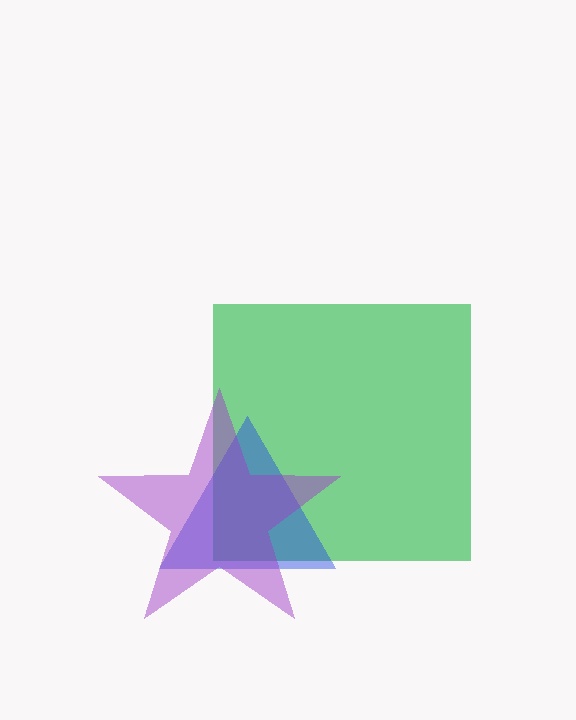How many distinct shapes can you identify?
There are 3 distinct shapes: a green square, a blue triangle, a purple star.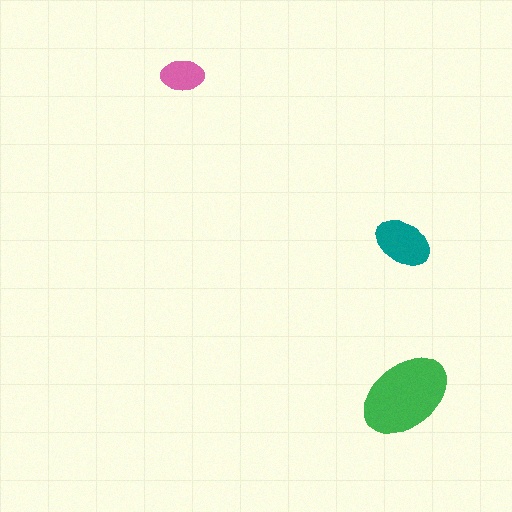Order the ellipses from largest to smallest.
the green one, the teal one, the pink one.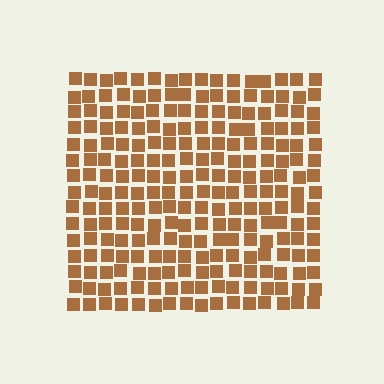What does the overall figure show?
The overall figure shows a square.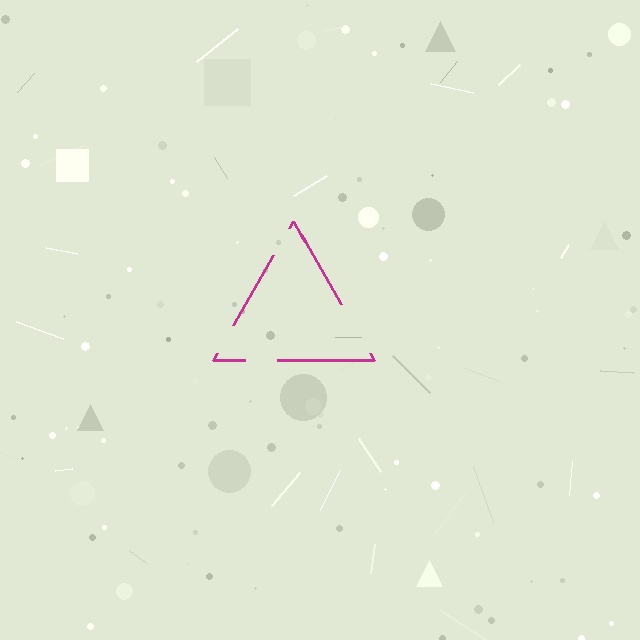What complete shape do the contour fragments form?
The contour fragments form a triangle.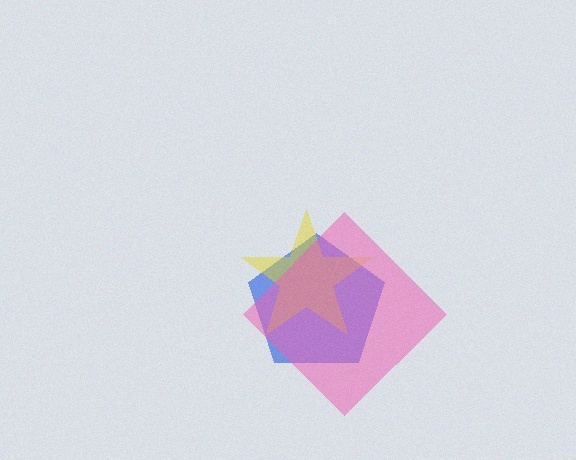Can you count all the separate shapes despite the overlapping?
Yes, there are 3 separate shapes.